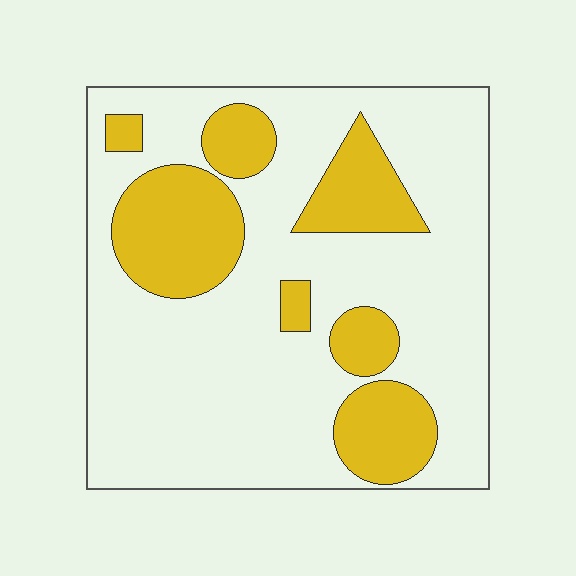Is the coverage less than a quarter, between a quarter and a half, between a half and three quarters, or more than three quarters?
Between a quarter and a half.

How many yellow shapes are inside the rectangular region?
7.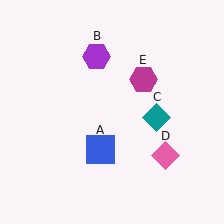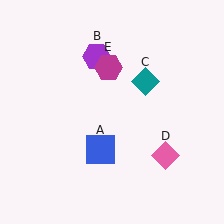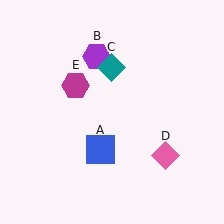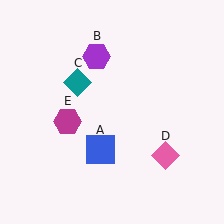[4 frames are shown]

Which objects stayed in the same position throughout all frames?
Blue square (object A) and purple hexagon (object B) and pink diamond (object D) remained stationary.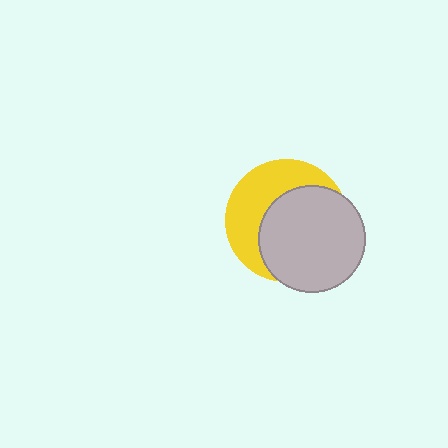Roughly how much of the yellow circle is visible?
A small part of it is visible (roughly 43%).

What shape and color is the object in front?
The object in front is a light gray circle.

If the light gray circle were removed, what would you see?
You would see the complete yellow circle.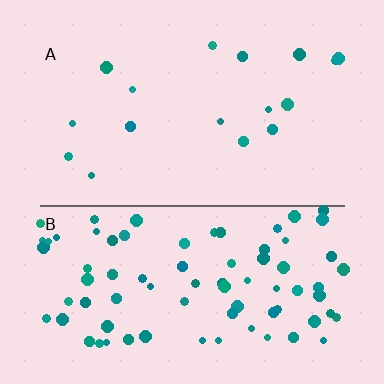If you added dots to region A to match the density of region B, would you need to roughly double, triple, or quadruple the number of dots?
Approximately quadruple.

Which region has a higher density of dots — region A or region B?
B (the bottom).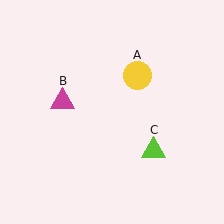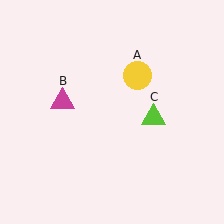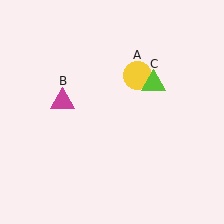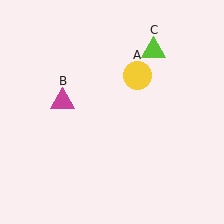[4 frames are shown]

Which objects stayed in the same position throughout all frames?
Yellow circle (object A) and magenta triangle (object B) remained stationary.